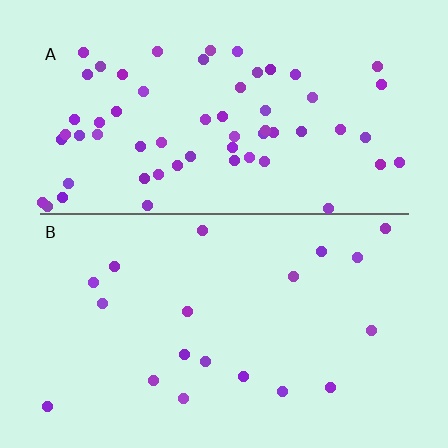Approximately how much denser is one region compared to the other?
Approximately 3.2× — region A over region B.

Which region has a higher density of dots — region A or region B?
A (the top).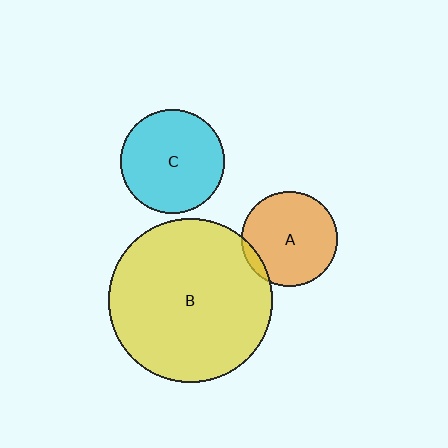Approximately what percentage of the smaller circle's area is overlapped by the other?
Approximately 5%.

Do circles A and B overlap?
Yes.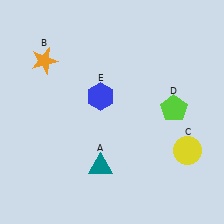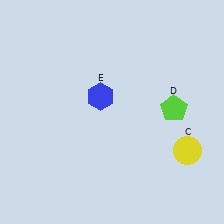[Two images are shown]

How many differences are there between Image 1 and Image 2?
There are 2 differences between the two images.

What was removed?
The orange star (B), the teal triangle (A) were removed in Image 2.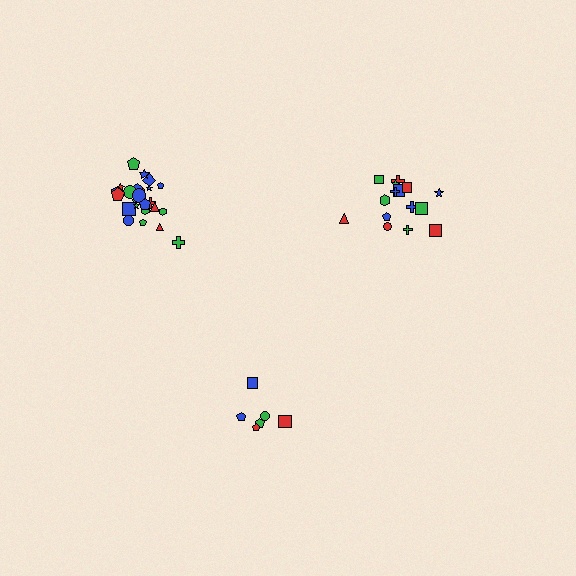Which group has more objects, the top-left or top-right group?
The top-left group.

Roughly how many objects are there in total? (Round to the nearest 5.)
Roughly 45 objects in total.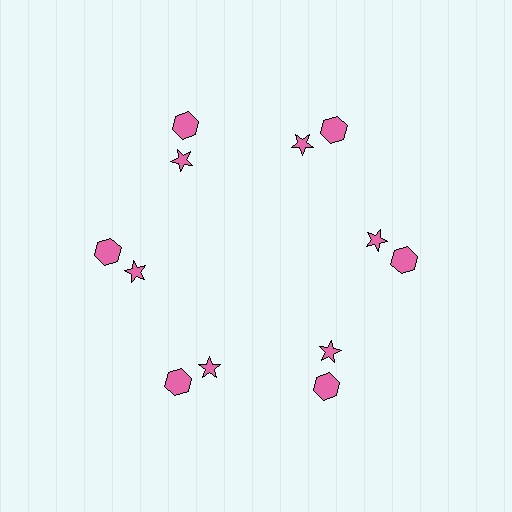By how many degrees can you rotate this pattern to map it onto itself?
The pattern maps onto itself every 60 degrees of rotation.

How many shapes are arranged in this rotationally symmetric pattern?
There are 12 shapes, arranged in 6 groups of 2.